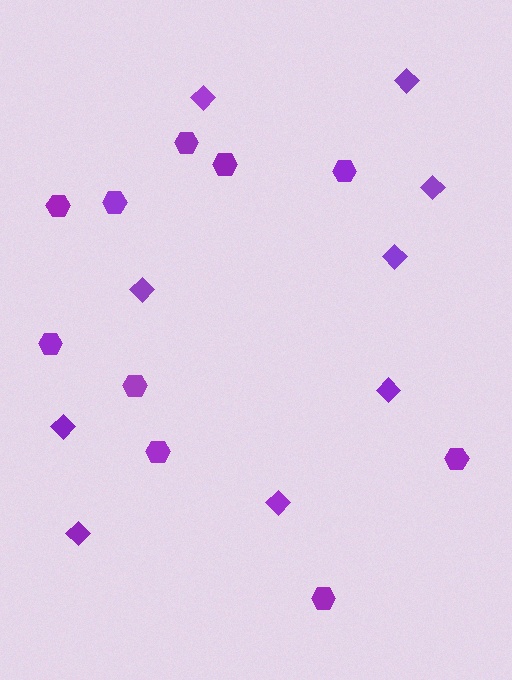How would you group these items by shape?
There are 2 groups: one group of diamonds (9) and one group of hexagons (10).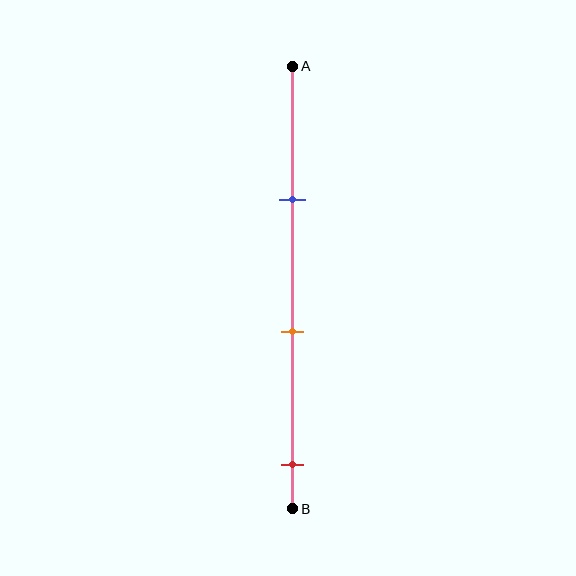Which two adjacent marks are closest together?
The blue and orange marks are the closest adjacent pair.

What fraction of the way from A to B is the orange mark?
The orange mark is approximately 60% (0.6) of the way from A to B.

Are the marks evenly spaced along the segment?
Yes, the marks are approximately evenly spaced.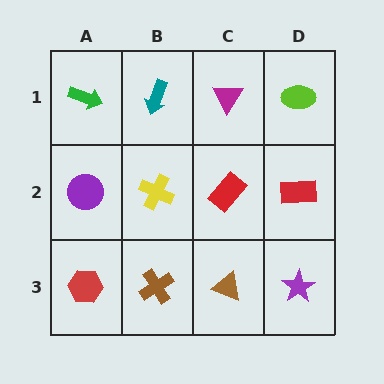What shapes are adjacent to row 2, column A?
A green arrow (row 1, column A), a red hexagon (row 3, column A), a yellow cross (row 2, column B).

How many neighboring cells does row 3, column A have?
2.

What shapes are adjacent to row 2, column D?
A lime ellipse (row 1, column D), a purple star (row 3, column D), a red rectangle (row 2, column C).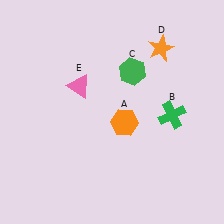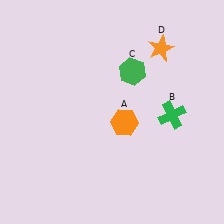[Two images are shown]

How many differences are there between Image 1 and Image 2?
There is 1 difference between the two images.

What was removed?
The pink triangle (E) was removed in Image 2.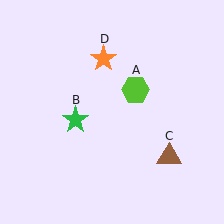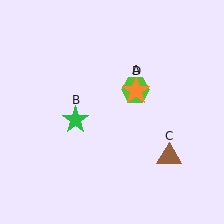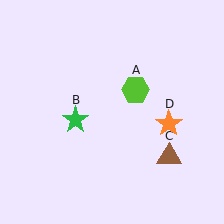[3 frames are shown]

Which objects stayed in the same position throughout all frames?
Lime hexagon (object A) and green star (object B) and brown triangle (object C) remained stationary.